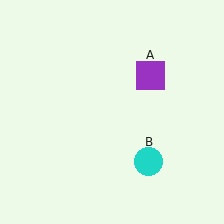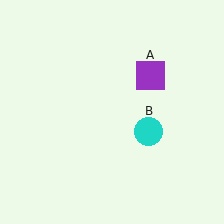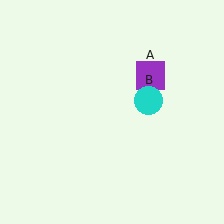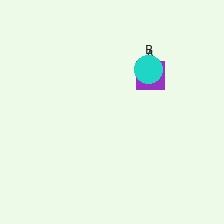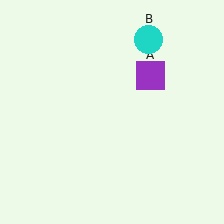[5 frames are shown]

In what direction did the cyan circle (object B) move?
The cyan circle (object B) moved up.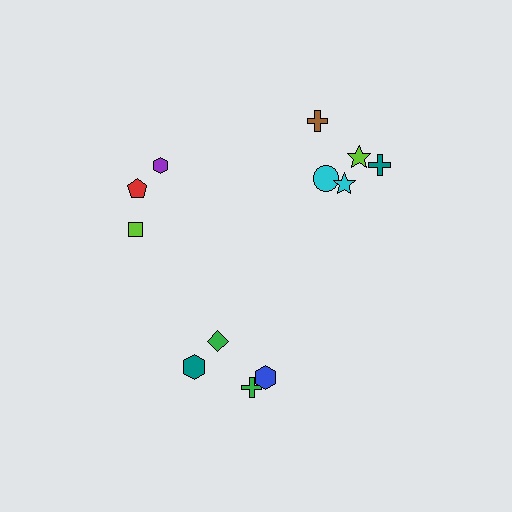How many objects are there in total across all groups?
There are 12 objects.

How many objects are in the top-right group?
There are 5 objects.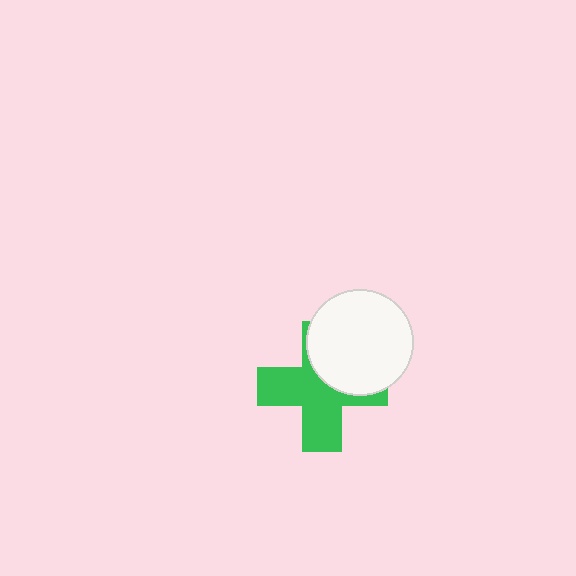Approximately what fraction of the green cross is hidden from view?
Roughly 38% of the green cross is hidden behind the white circle.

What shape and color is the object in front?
The object in front is a white circle.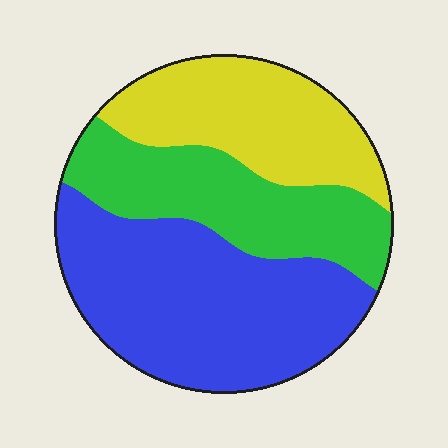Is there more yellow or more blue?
Blue.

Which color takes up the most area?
Blue, at roughly 45%.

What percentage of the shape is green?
Green takes up about one quarter (1/4) of the shape.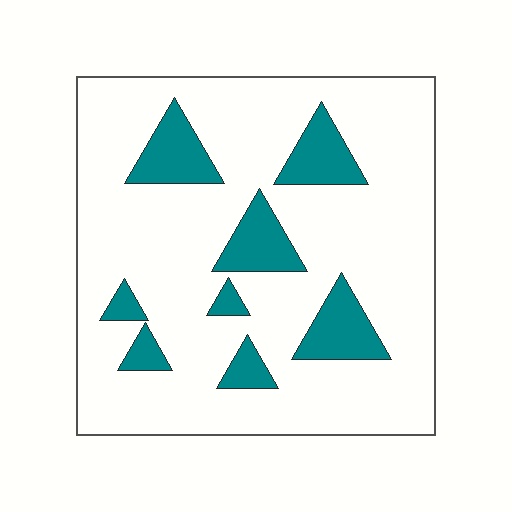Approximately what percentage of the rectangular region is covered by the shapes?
Approximately 15%.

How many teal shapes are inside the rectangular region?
8.